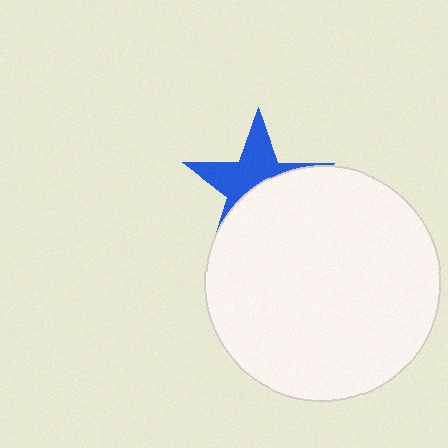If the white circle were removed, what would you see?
You would see the complete blue star.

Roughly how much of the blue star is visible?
About half of it is visible (roughly 48%).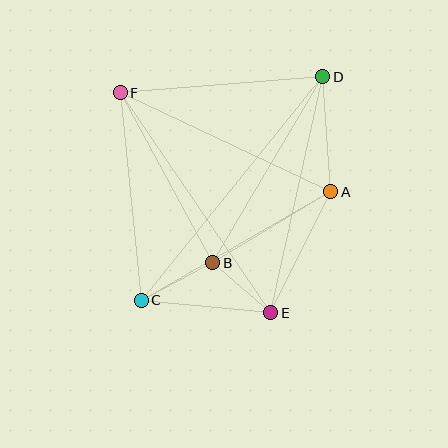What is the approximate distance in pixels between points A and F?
The distance between A and F is approximately 233 pixels.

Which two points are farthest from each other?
Points C and D are farthest from each other.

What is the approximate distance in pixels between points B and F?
The distance between B and F is approximately 193 pixels.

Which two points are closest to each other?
Points B and E are closest to each other.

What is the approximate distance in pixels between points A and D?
The distance between A and D is approximately 115 pixels.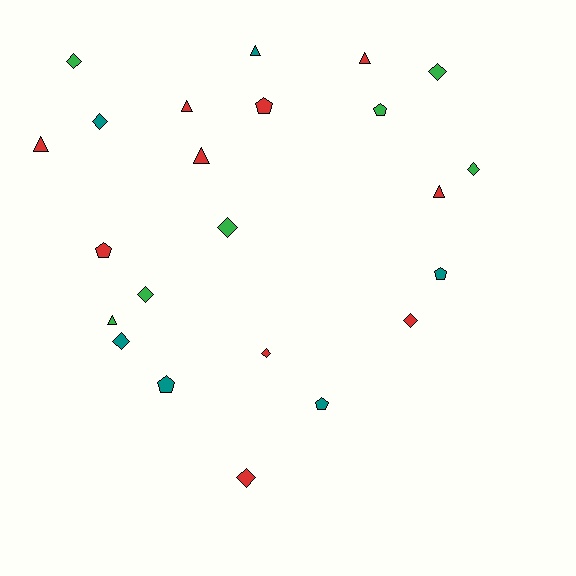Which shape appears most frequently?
Diamond, with 10 objects.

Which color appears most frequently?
Red, with 10 objects.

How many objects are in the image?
There are 23 objects.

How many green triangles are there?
There is 1 green triangle.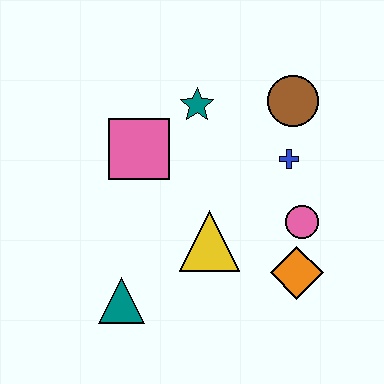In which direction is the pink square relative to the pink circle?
The pink square is to the left of the pink circle.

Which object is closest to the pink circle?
The orange diamond is closest to the pink circle.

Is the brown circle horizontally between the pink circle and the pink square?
Yes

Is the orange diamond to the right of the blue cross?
Yes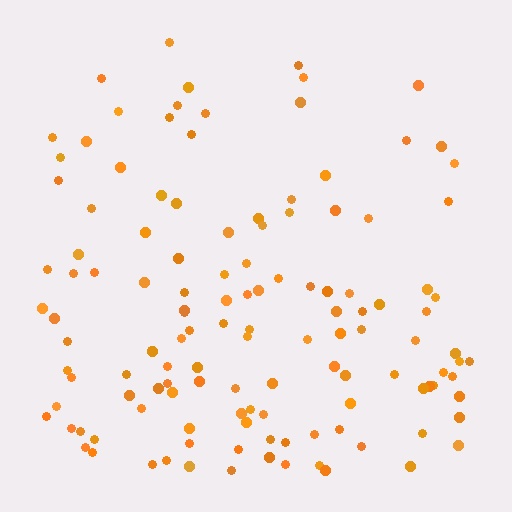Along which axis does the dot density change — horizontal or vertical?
Vertical.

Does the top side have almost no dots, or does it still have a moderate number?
Still a moderate number, just noticeably fewer than the bottom.